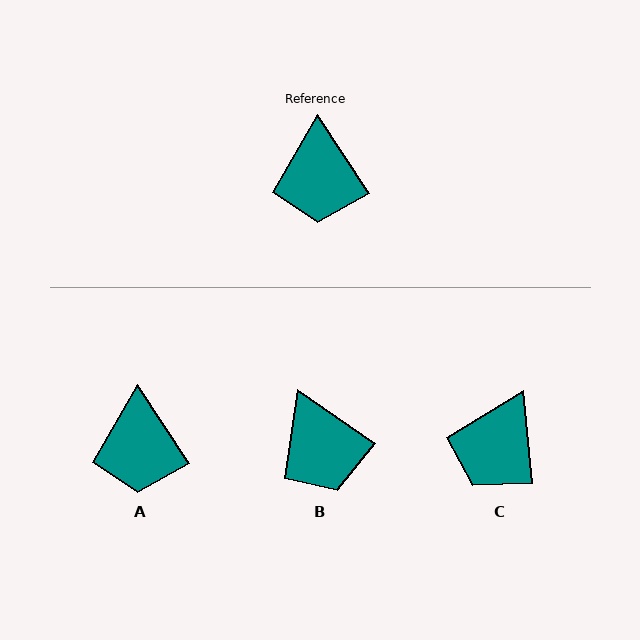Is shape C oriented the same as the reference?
No, it is off by about 28 degrees.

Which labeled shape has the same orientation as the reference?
A.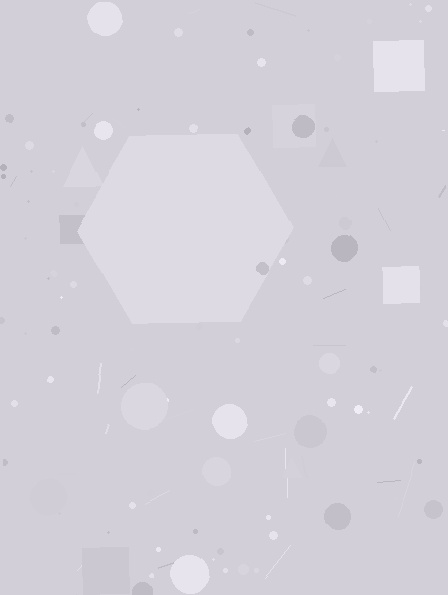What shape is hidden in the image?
A hexagon is hidden in the image.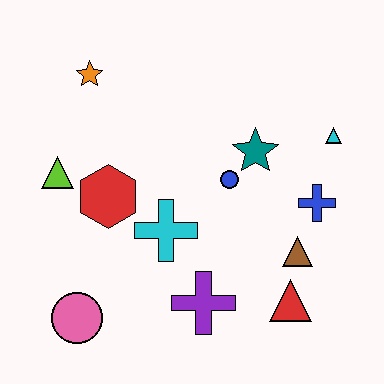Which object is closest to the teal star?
The blue circle is closest to the teal star.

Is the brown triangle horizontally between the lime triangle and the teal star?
No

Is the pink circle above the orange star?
No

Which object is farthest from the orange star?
The red triangle is farthest from the orange star.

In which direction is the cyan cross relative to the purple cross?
The cyan cross is above the purple cross.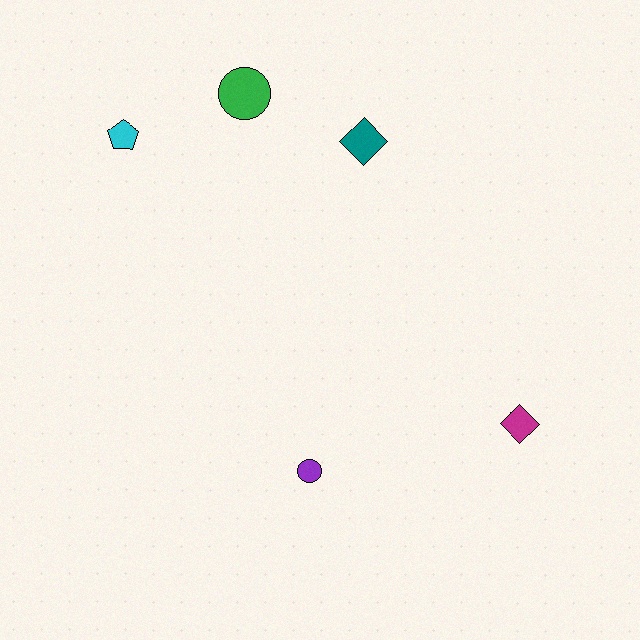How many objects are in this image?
There are 5 objects.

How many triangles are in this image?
There are no triangles.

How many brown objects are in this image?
There are no brown objects.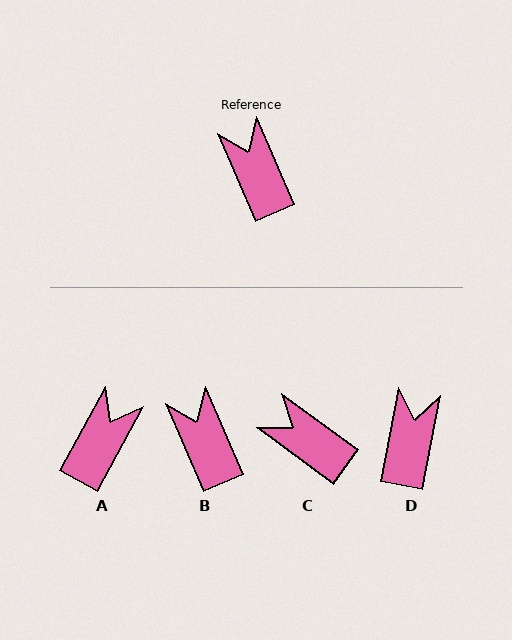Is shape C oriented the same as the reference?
No, it is off by about 30 degrees.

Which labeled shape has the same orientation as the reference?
B.